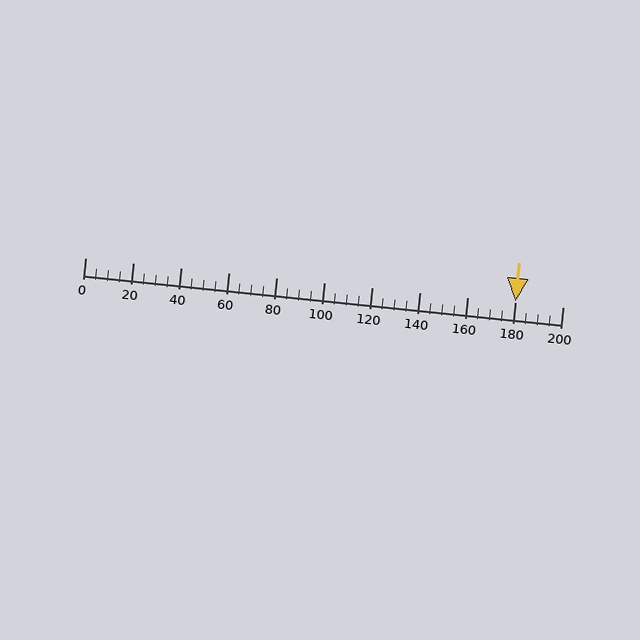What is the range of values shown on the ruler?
The ruler shows values from 0 to 200.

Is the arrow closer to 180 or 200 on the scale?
The arrow is closer to 180.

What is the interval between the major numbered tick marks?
The major tick marks are spaced 20 units apart.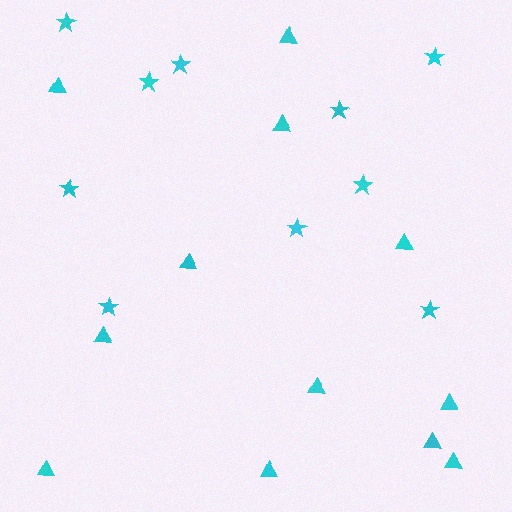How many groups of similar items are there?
There are 2 groups: one group of triangles (12) and one group of stars (10).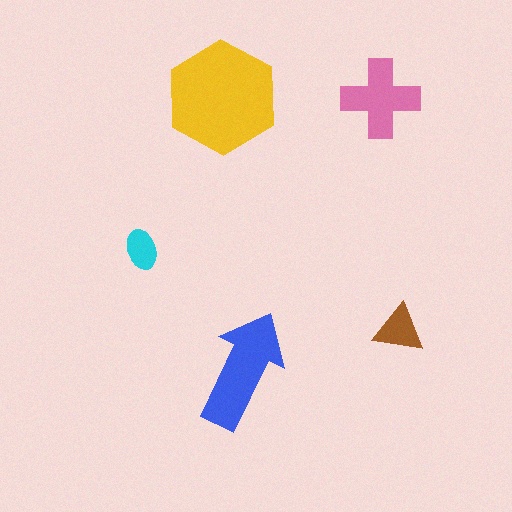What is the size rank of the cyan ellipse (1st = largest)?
5th.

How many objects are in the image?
There are 5 objects in the image.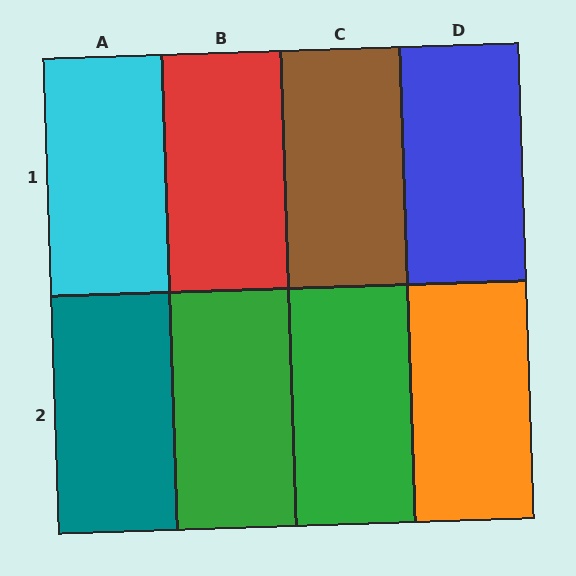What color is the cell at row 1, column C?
Brown.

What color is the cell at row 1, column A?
Cyan.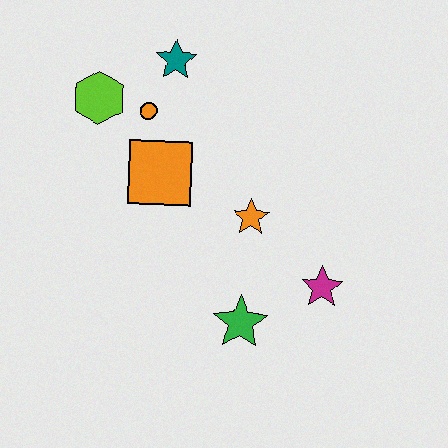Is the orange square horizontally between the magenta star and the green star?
No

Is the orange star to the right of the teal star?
Yes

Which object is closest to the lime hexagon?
The orange circle is closest to the lime hexagon.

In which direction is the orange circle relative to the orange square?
The orange circle is above the orange square.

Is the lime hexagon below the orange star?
No